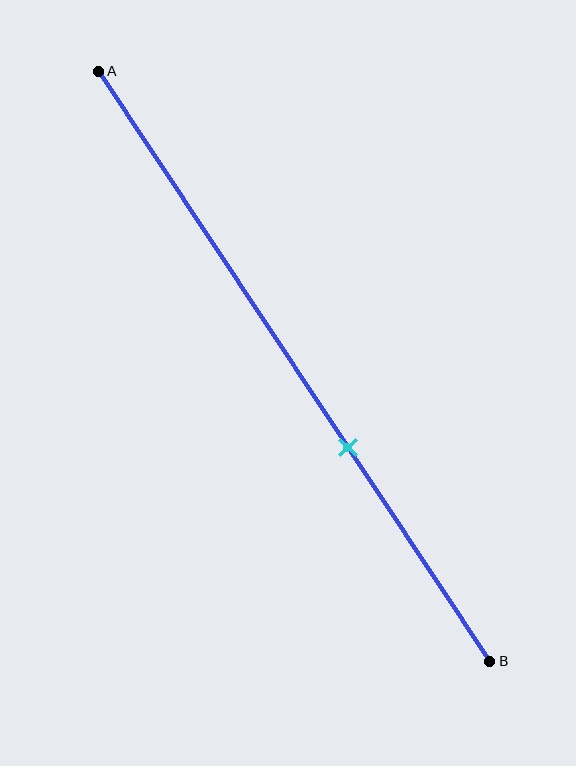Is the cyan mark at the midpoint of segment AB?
No, the mark is at about 65% from A, not at the 50% midpoint.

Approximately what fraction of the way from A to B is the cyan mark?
The cyan mark is approximately 65% of the way from A to B.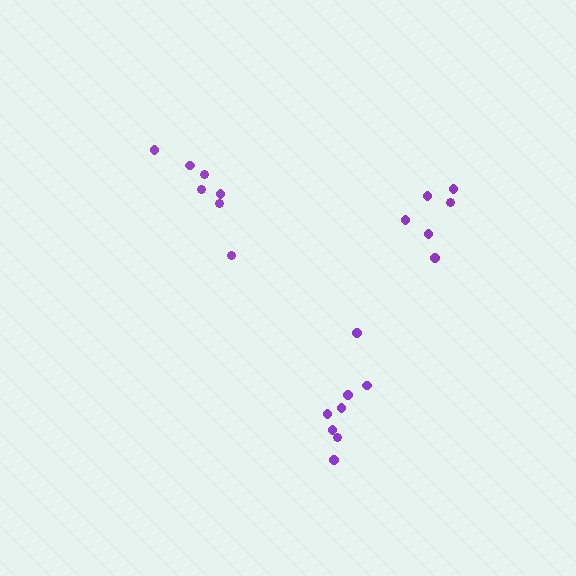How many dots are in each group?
Group 1: 7 dots, Group 2: 8 dots, Group 3: 6 dots (21 total).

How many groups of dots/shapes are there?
There are 3 groups.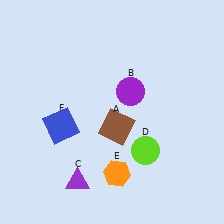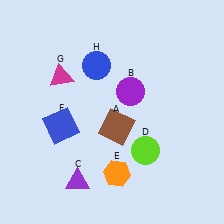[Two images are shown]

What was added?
A magenta triangle (G), a blue circle (H) were added in Image 2.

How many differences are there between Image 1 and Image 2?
There are 2 differences between the two images.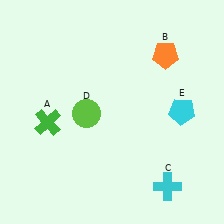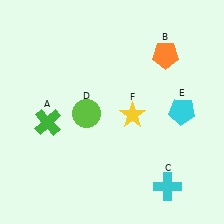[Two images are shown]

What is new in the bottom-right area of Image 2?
A yellow star (F) was added in the bottom-right area of Image 2.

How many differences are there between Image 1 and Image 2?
There is 1 difference between the two images.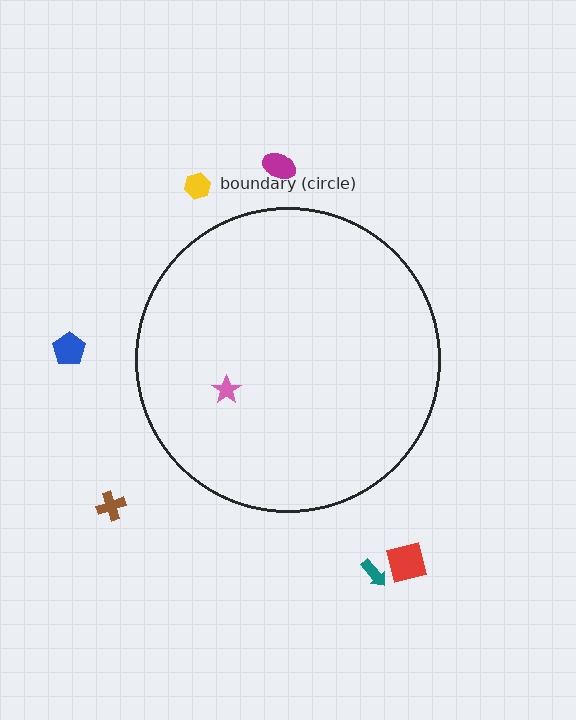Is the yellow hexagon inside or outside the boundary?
Outside.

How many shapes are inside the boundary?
1 inside, 6 outside.